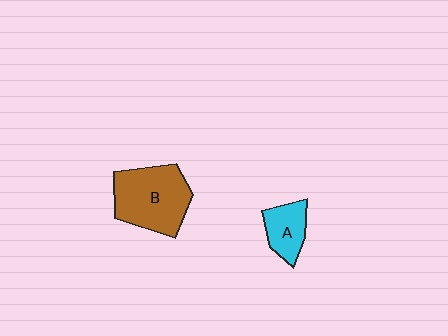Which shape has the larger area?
Shape B (brown).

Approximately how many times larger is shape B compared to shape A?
Approximately 2.1 times.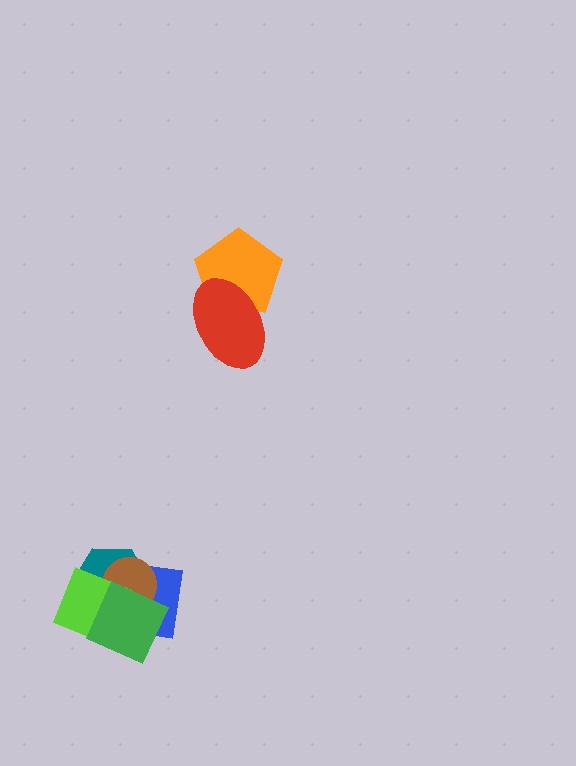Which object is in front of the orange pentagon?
The red ellipse is in front of the orange pentagon.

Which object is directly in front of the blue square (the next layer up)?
The brown circle is directly in front of the blue square.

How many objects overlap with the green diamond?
4 objects overlap with the green diamond.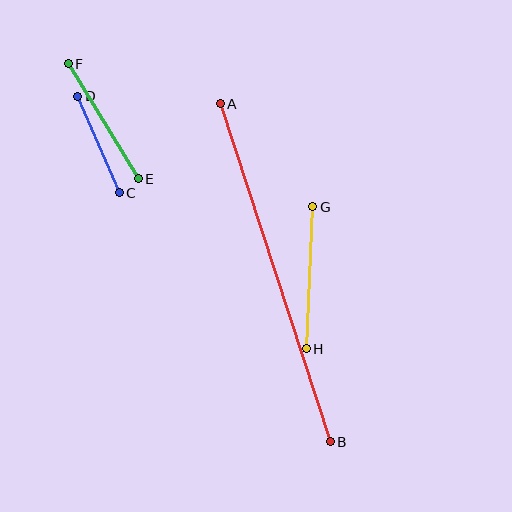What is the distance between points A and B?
The distance is approximately 355 pixels.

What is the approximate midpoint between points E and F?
The midpoint is at approximately (103, 121) pixels.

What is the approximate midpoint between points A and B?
The midpoint is at approximately (275, 273) pixels.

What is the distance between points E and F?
The distance is approximately 135 pixels.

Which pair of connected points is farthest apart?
Points A and B are farthest apart.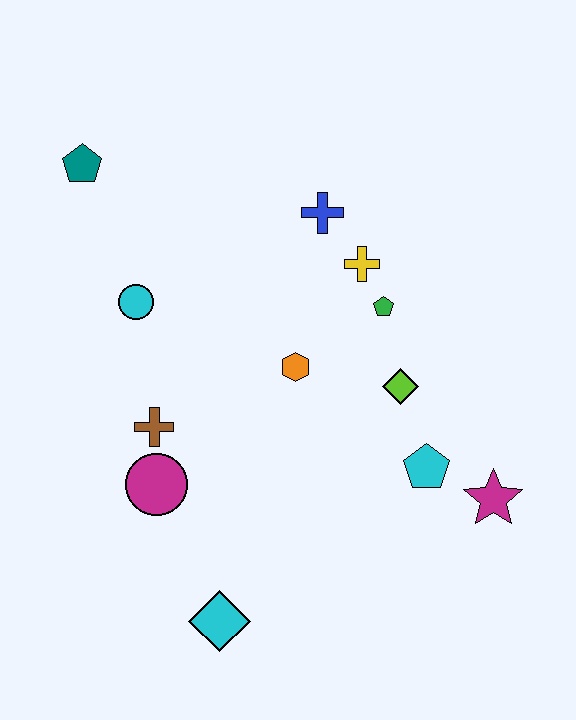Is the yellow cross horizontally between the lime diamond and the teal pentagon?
Yes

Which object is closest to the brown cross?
The magenta circle is closest to the brown cross.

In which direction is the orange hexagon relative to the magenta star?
The orange hexagon is to the left of the magenta star.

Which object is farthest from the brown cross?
The magenta star is farthest from the brown cross.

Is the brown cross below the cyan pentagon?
No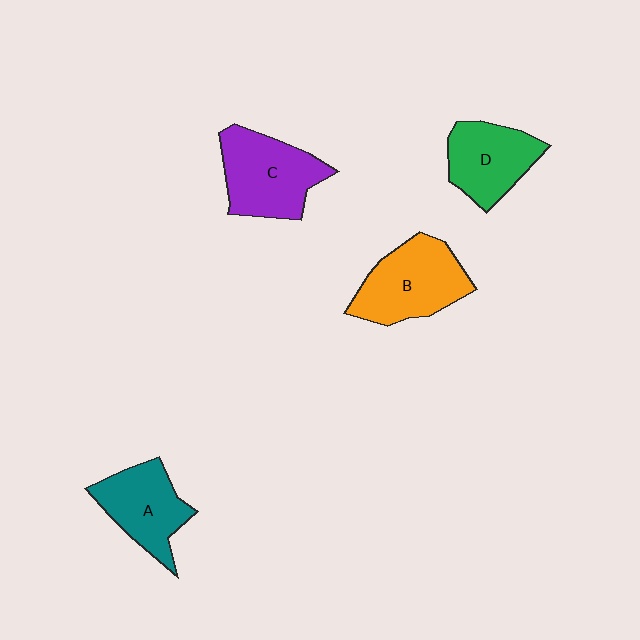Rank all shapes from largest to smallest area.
From largest to smallest: B (orange), C (purple), A (teal), D (green).